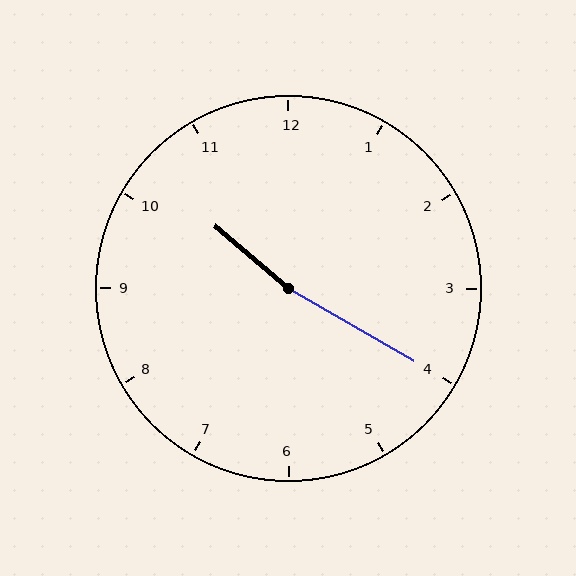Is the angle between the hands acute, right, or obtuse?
It is obtuse.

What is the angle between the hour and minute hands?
Approximately 170 degrees.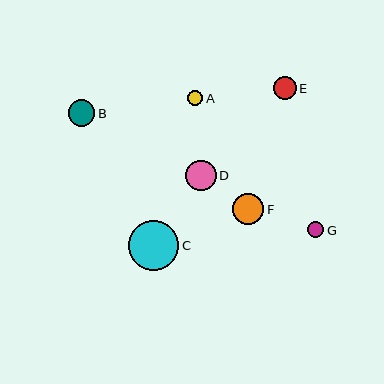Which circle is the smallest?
Circle A is the smallest with a size of approximately 15 pixels.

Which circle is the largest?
Circle C is the largest with a size of approximately 50 pixels.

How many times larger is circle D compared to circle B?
Circle D is approximately 1.2 times the size of circle B.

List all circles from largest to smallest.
From largest to smallest: C, F, D, B, E, G, A.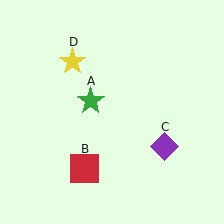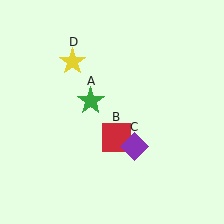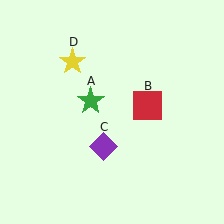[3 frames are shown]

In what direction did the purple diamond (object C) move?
The purple diamond (object C) moved left.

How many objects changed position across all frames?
2 objects changed position: red square (object B), purple diamond (object C).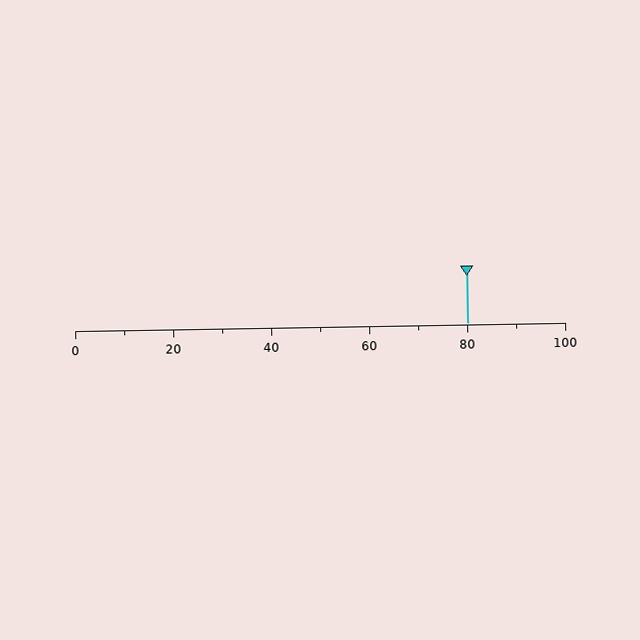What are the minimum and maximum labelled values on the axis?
The axis runs from 0 to 100.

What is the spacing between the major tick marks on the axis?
The major ticks are spaced 20 apart.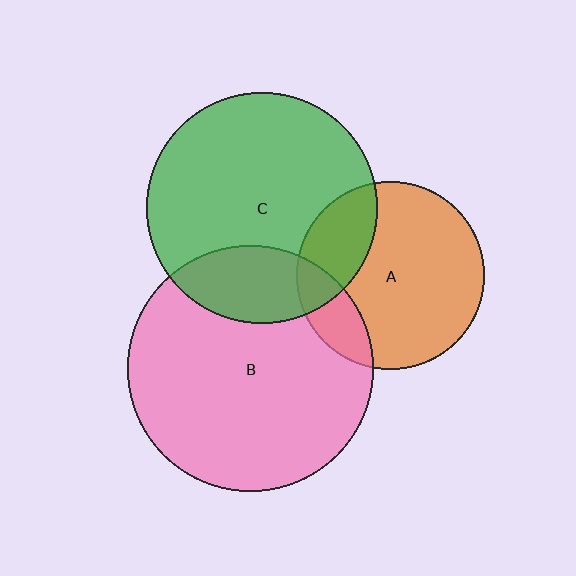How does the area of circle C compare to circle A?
Approximately 1.5 times.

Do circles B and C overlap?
Yes.